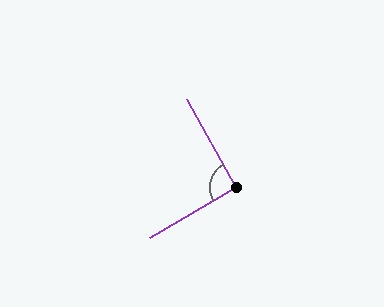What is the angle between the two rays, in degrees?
Approximately 91 degrees.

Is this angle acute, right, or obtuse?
It is approximately a right angle.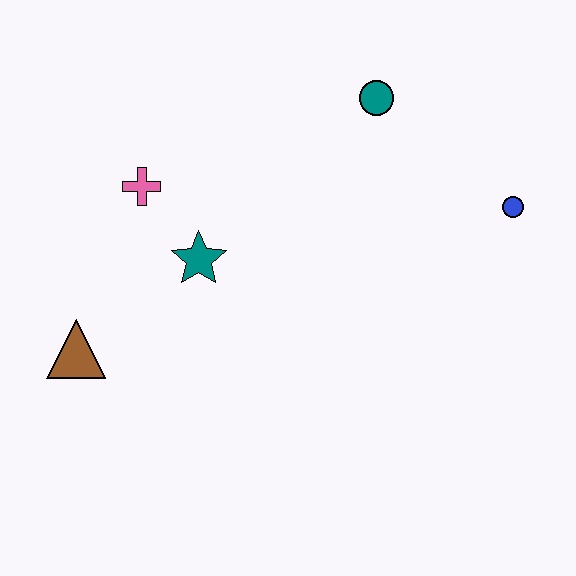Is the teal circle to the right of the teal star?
Yes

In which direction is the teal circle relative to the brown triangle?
The teal circle is to the right of the brown triangle.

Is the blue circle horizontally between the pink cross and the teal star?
No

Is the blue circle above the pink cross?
No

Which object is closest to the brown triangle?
The teal star is closest to the brown triangle.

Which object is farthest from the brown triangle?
The blue circle is farthest from the brown triangle.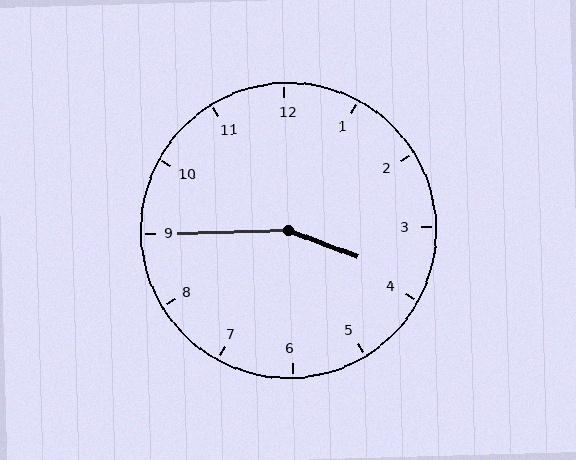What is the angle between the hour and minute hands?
Approximately 158 degrees.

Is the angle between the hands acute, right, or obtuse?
It is obtuse.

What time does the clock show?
3:45.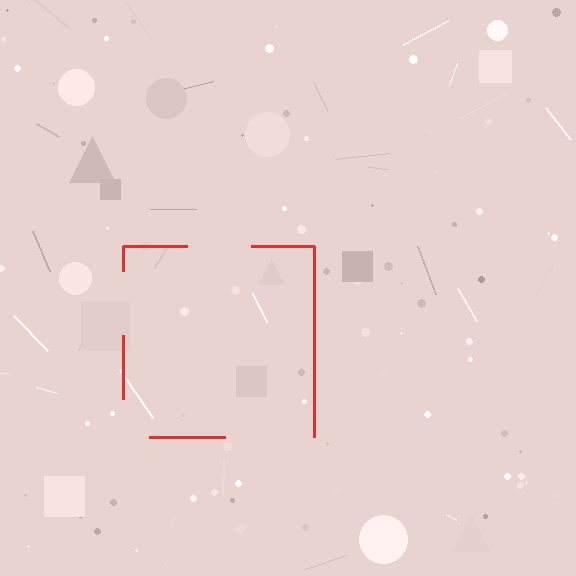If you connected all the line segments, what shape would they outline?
They would outline a square.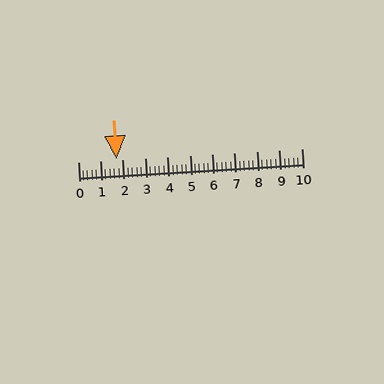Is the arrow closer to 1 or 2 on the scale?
The arrow is closer to 2.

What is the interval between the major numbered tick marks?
The major tick marks are spaced 1 units apart.